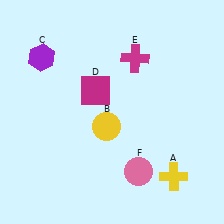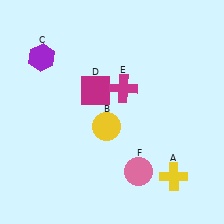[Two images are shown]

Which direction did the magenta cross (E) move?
The magenta cross (E) moved down.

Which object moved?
The magenta cross (E) moved down.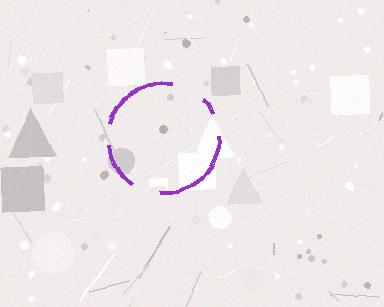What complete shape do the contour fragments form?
The contour fragments form a circle.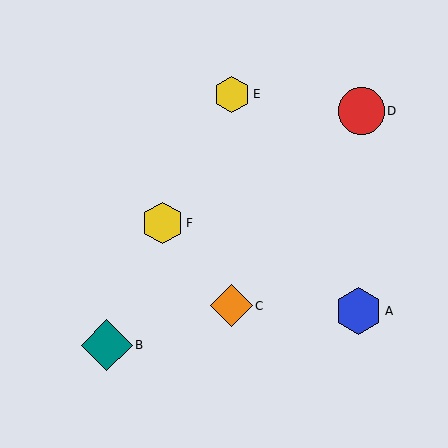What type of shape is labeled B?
Shape B is a teal diamond.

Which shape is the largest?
The teal diamond (labeled B) is the largest.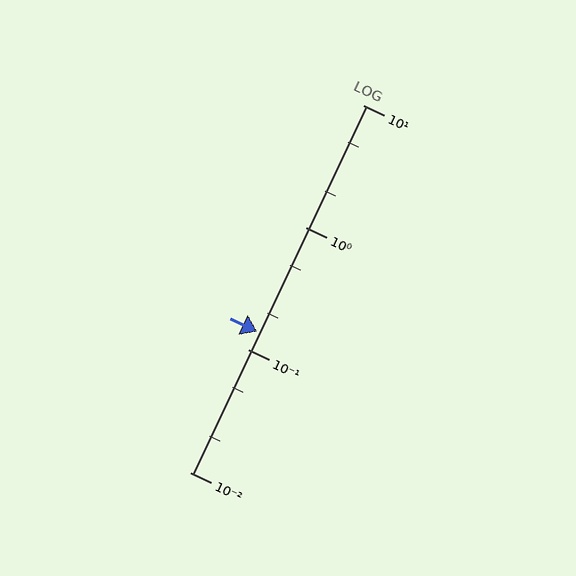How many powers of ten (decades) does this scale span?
The scale spans 3 decades, from 0.01 to 10.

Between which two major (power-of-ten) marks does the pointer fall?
The pointer is between 0.1 and 1.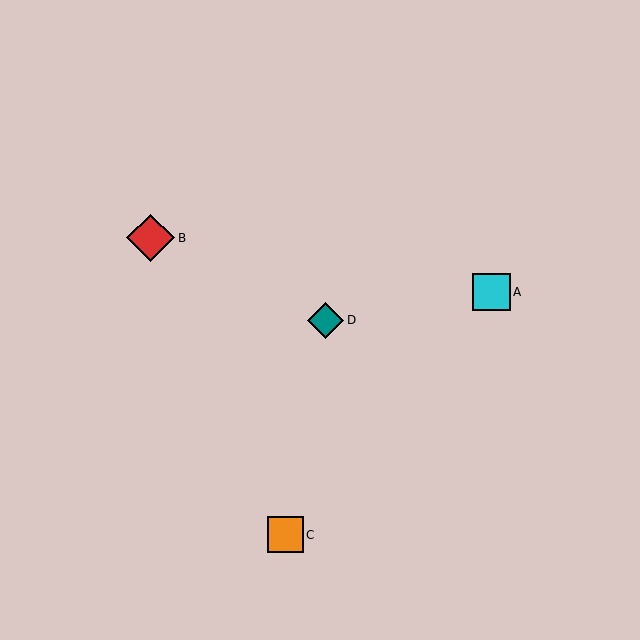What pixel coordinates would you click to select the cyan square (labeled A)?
Click at (492, 292) to select the cyan square A.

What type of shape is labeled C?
Shape C is an orange square.